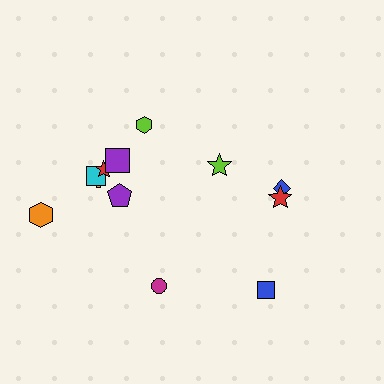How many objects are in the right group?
There are 4 objects.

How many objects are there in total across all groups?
There are 12 objects.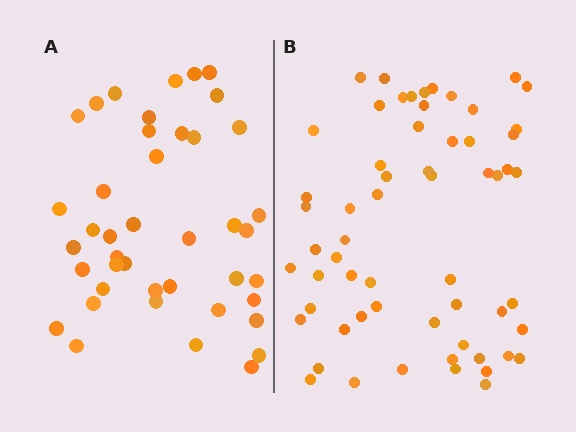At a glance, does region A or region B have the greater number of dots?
Region B (the right region) has more dots.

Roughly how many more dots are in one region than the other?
Region B has approximately 20 more dots than region A.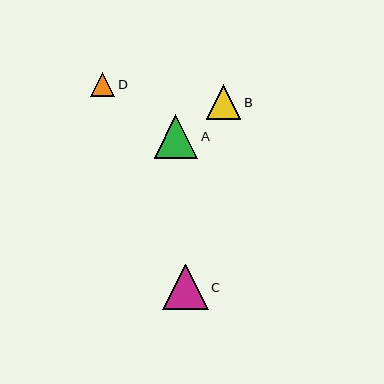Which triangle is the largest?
Triangle C is the largest with a size of approximately 45 pixels.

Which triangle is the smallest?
Triangle D is the smallest with a size of approximately 24 pixels.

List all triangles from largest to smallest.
From largest to smallest: C, A, B, D.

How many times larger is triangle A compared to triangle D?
Triangle A is approximately 1.8 times the size of triangle D.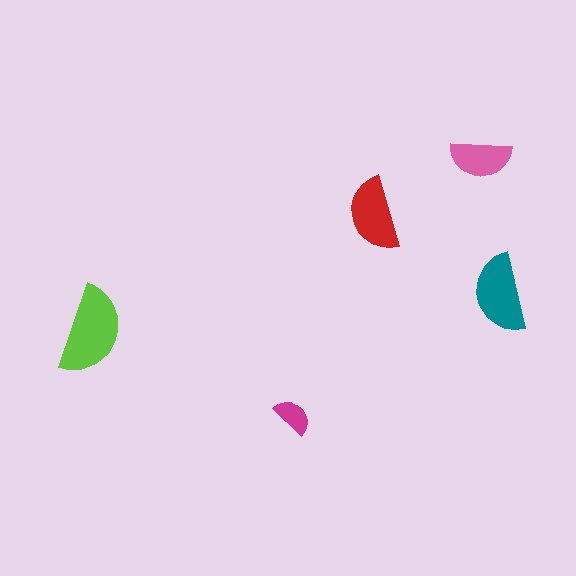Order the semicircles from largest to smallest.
the lime one, the teal one, the red one, the pink one, the magenta one.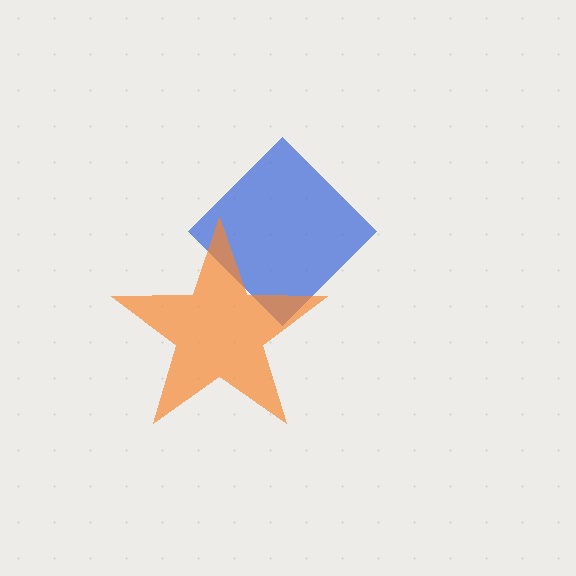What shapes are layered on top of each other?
The layered shapes are: a blue diamond, an orange star.